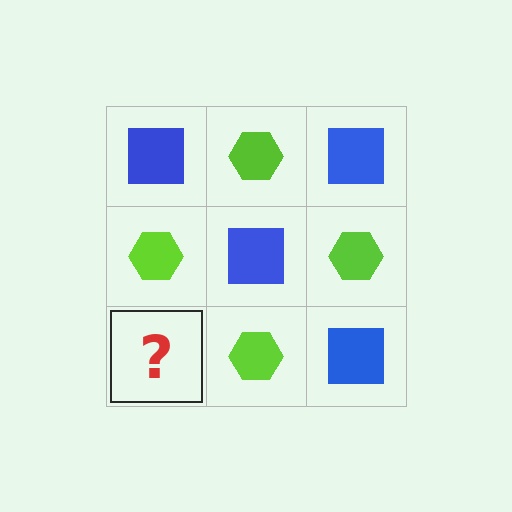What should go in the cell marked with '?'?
The missing cell should contain a blue square.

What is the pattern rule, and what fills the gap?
The rule is that it alternates blue square and lime hexagon in a checkerboard pattern. The gap should be filled with a blue square.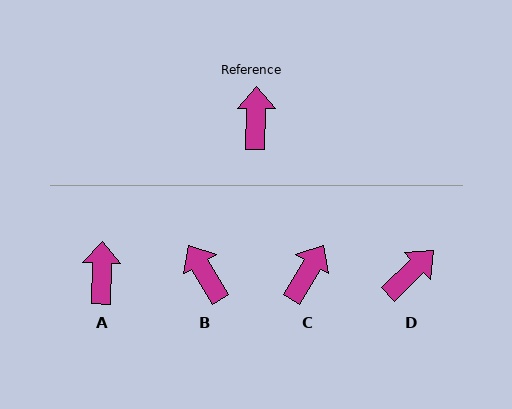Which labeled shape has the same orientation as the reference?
A.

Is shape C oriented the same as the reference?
No, it is off by about 29 degrees.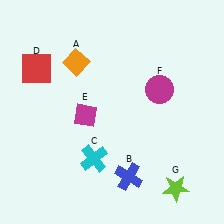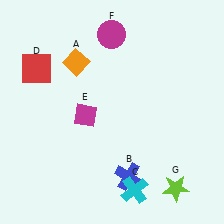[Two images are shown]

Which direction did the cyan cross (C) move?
The cyan cross (C) moved right.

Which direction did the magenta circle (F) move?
The magenta circle (F) moved up.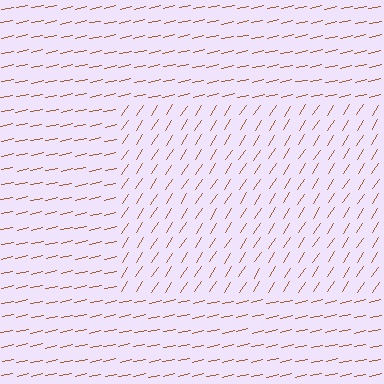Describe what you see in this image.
The image is filled with small brown line segments. A rectangle region in the image has lines oriented differently from the surrounding lines, creating a visible texture boundary.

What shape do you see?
I see a rectangle.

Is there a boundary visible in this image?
Yes, there is a texture boundary formed by a change in line orientation.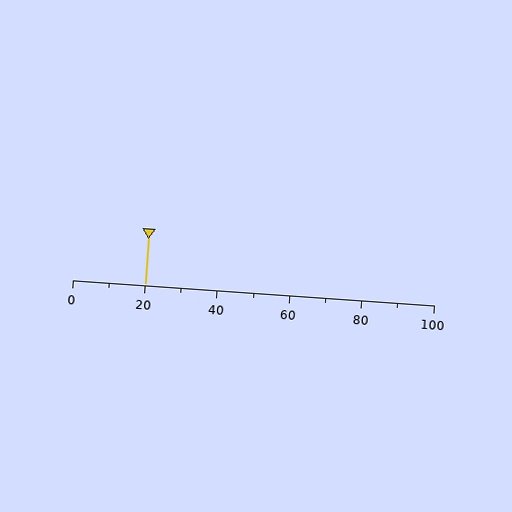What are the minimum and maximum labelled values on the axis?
The axis runs from 0 to 100.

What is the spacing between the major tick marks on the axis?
The major ticks are spaced 20 apart.